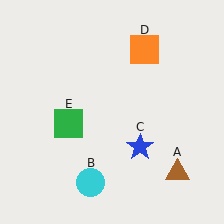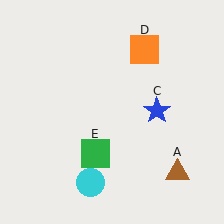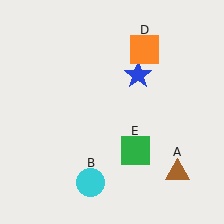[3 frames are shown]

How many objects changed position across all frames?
2 objects changed position: blue star (object C), green square (object E).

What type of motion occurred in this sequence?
The blue star (object C), green square (object E) rotated counterclockwise around the center of the scene.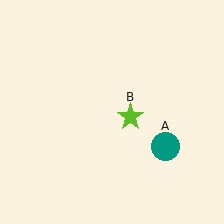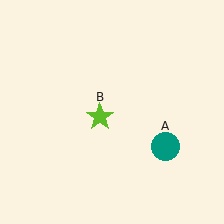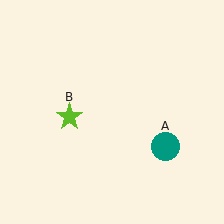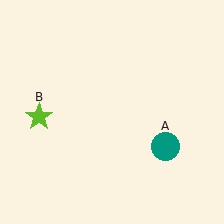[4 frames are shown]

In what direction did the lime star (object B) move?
The lime star (object B) moved left.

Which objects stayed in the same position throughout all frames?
Teal circle (object A) remained stationary.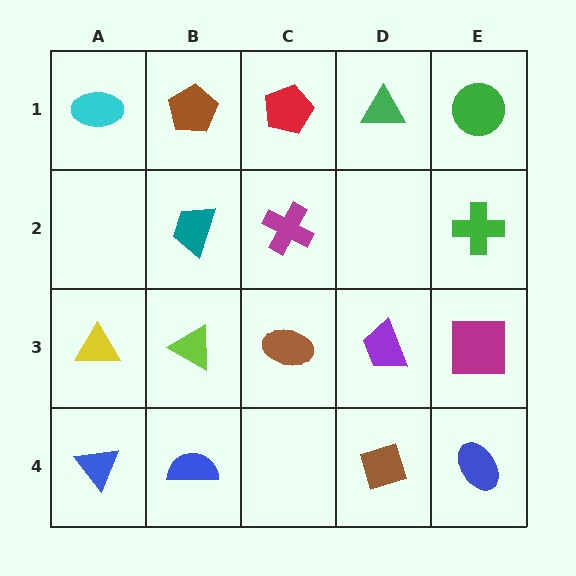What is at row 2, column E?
A green cross.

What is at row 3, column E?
A magenta square.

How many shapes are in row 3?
5 shapes.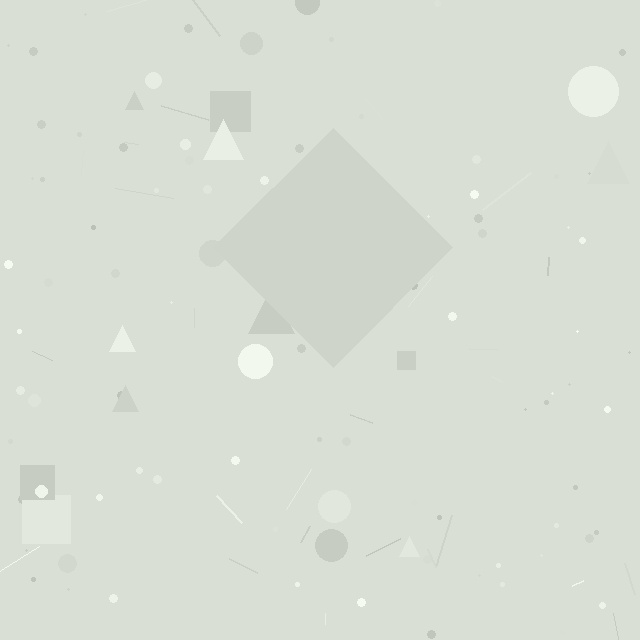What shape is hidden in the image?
A diamond is hidden in the image.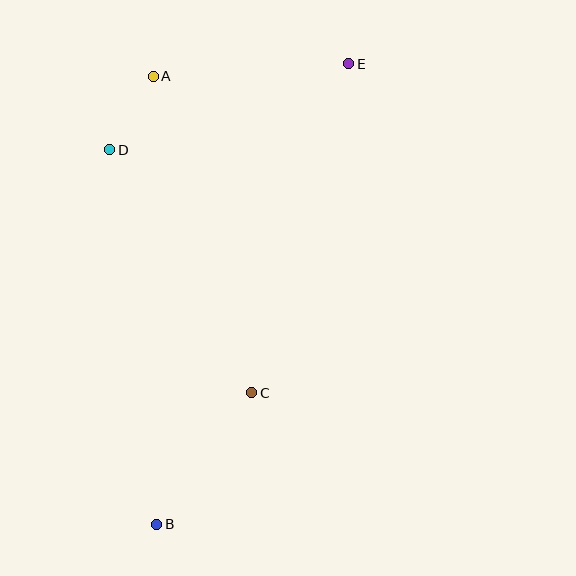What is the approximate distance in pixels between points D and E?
The distance between D and E is approximately 254 pixels.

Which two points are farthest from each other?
Points B and E are farthest from each other.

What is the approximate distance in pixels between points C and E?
The distance between C and E is approximately 343 pixels.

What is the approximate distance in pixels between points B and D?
The distance between B and D is approximately 378 pixels.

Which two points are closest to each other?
Points A and D are closest to each other.